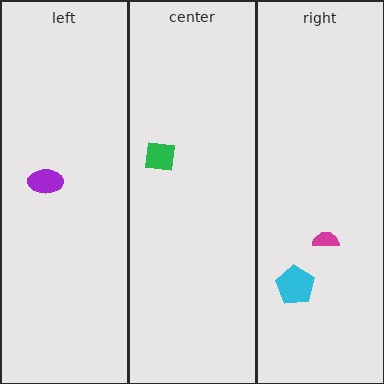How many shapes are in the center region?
1.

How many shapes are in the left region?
1.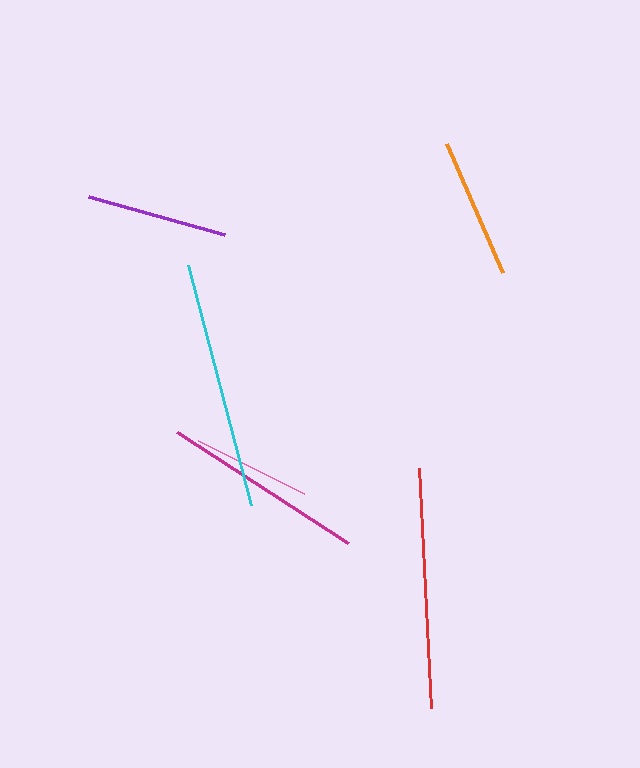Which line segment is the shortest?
The pink line is the shortest at approximately 118 pixels.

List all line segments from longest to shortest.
From longest to shortest: cyan, red, magenta, orange, purple, pink.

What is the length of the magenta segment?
The magenta segment is approximately 204 pixels long.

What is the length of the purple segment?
The purple segment is approximately 141 pixels long.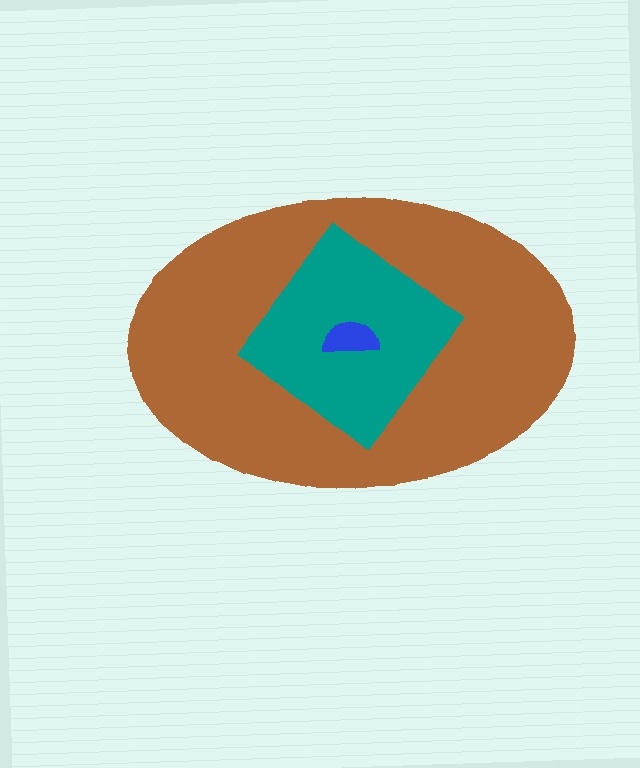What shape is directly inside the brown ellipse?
The teal diamond.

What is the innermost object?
The blue semicircle.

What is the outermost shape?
The brown ellipse.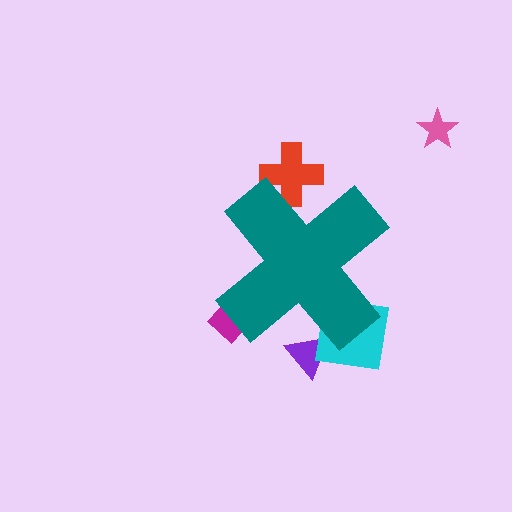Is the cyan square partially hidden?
Yes, the cyan square is partially hidden behind the teal cross.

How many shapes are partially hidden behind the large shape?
4 shapes are partially hidden.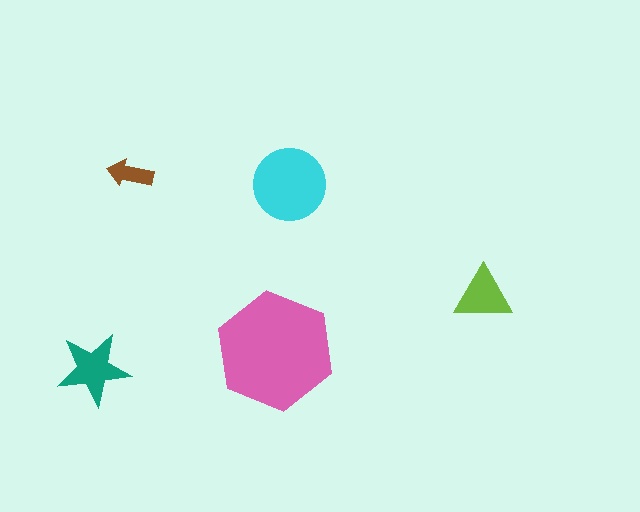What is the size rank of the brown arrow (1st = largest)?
5th.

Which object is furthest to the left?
The teal star is leftmost.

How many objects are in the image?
There are 5 objects in the image.